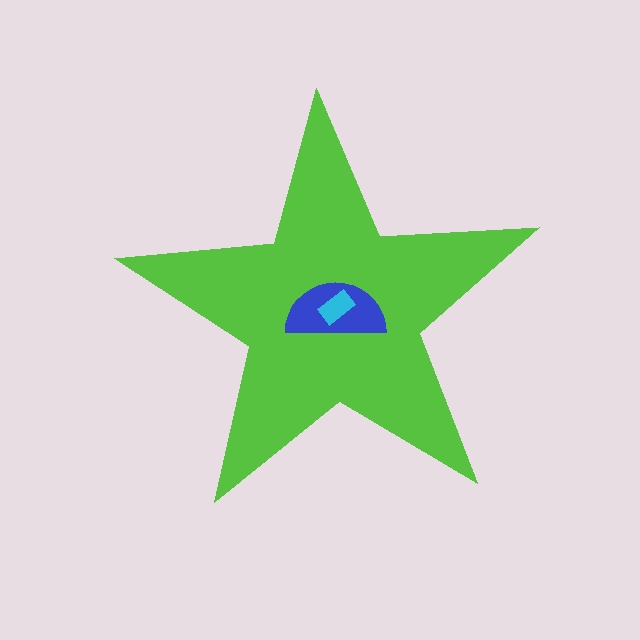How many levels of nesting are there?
3.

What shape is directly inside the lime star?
The blue semicircle.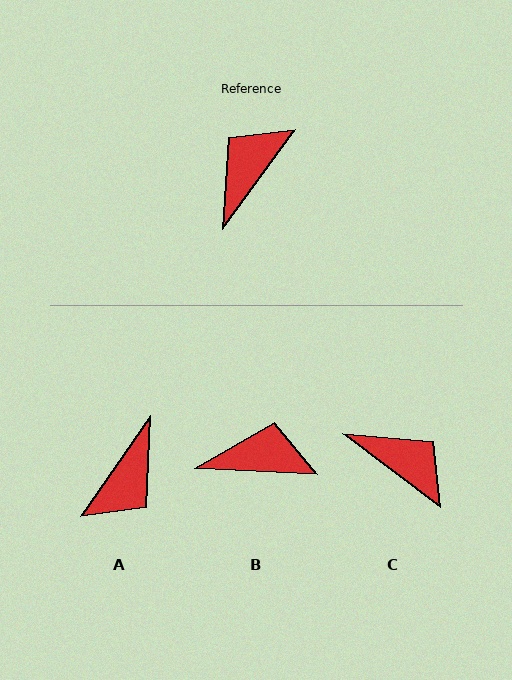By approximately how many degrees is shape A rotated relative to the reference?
Approximately 179 degrees clockwise.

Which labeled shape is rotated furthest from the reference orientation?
A, about 179 degrees away.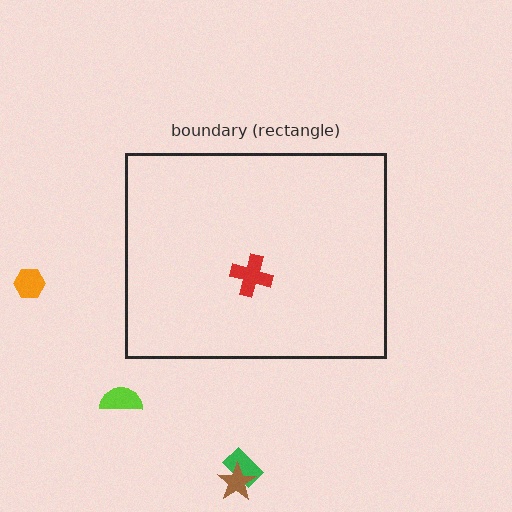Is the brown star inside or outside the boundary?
Outside.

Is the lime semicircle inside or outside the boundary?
Outside.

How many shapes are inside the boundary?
1 inside, 4 outside.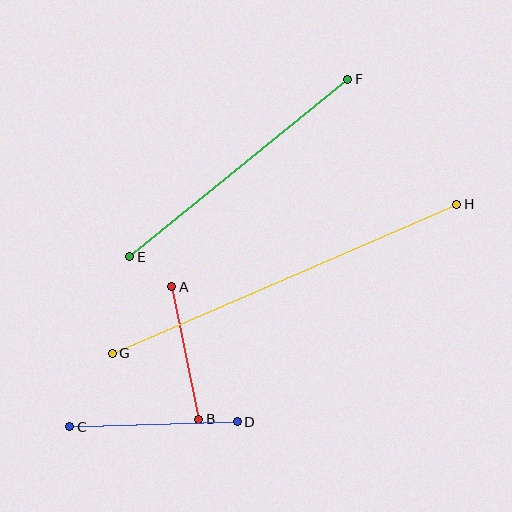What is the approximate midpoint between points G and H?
The midpoint is at approximately (284, 279) pixels.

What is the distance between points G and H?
The distance is approximately 375 pixels.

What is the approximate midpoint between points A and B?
The midpoint is at approximately (185, 353) pixels.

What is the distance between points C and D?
The distance is approximately 168 pixels.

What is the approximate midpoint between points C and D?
The midpoint is at approximately (154, 424) pixels.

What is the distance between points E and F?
The distance is approximately 281 pixels.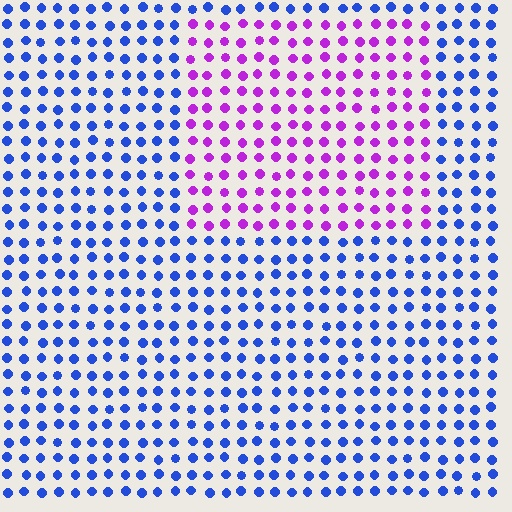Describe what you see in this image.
The image is filled with small blue elements in a uniform arrangement. A rectangle-shaped region is visible where the elements are tinted to a slightly different hue, forming a subtle color boundary.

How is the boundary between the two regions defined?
The boundary is defined purely by a slight shift in hue (about 64 degrees). Spacing, size, and orientation are identical on both sides.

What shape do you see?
I see a rectangle.